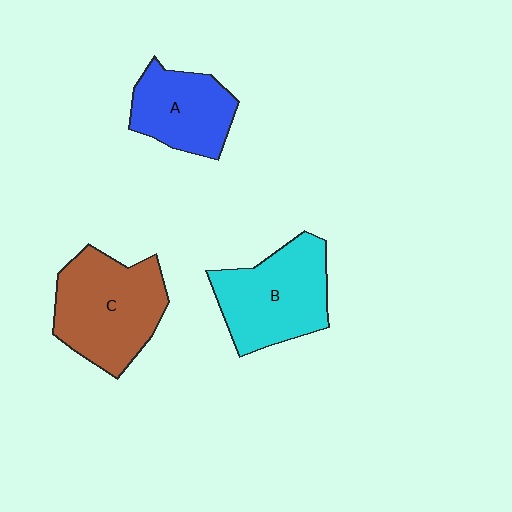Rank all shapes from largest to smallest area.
From largest to smallest: C (brown), B (cyan), A (blue).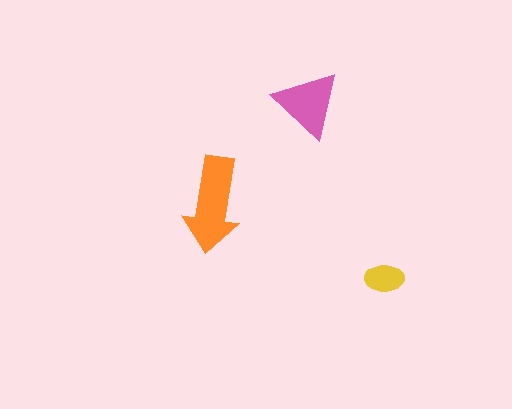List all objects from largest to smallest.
The orange arrow, the pink triangle, the yellow ellipse.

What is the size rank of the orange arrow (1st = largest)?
1st.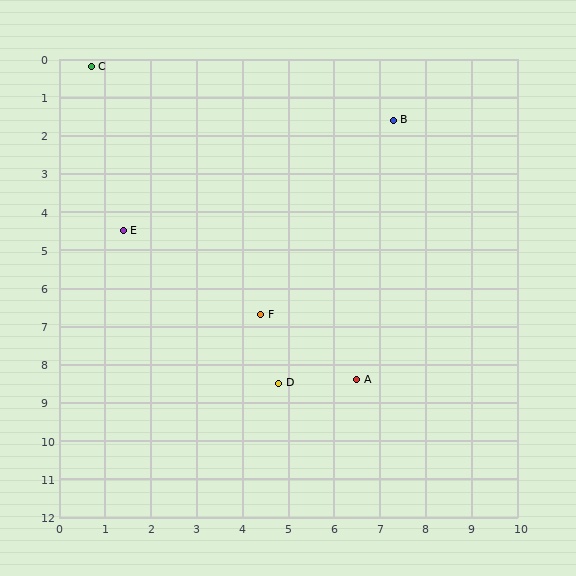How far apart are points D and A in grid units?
Points D and A are about 1.7 grid units apart.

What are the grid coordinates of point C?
Point C is at approximately (0.7, 0.2).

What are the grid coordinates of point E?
Point E is at approximately (1.4, 4.5).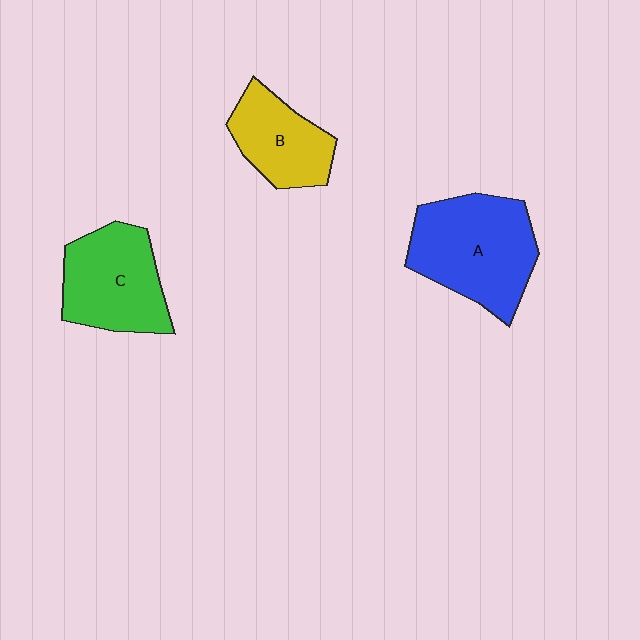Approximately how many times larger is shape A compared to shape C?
Approximately 1.2 times.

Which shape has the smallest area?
Shape B (yellow).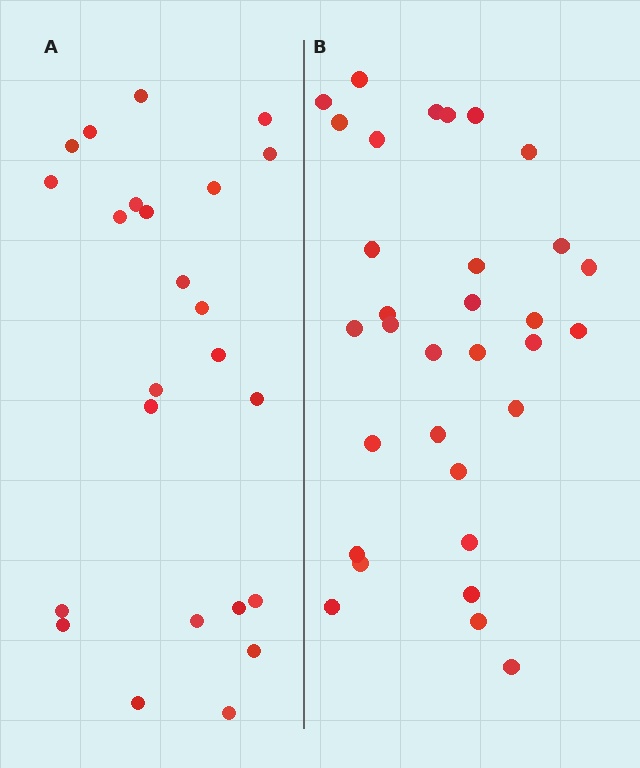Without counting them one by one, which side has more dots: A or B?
Region B (the right region) has more dots.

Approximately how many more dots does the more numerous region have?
Region B has roughly 8 or so more dots than region A.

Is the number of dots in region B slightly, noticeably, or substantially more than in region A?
Region B has noticeably more, but not dramatically so. The ratio is roughly 1.3 to 1.